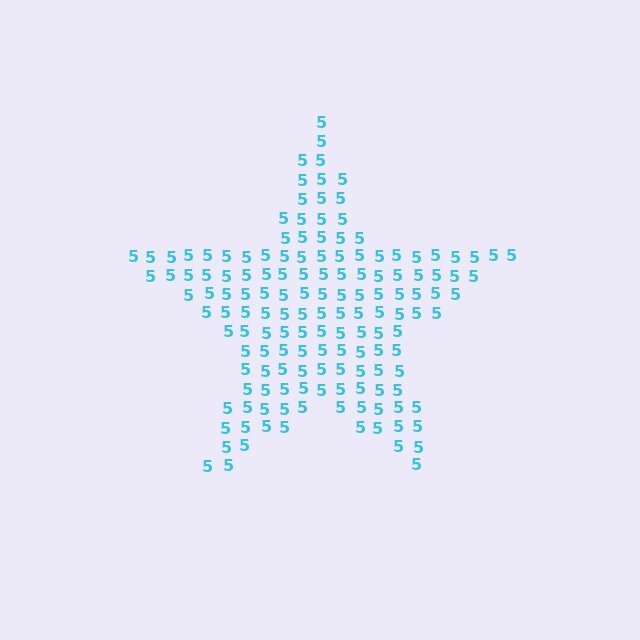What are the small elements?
The small elements are digit 5's.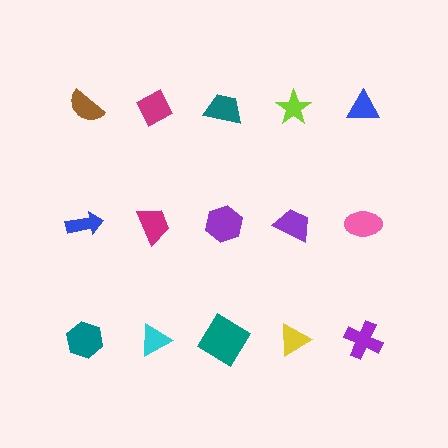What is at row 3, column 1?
A teal hexagon.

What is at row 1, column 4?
A lime star.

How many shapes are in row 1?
5 shapes.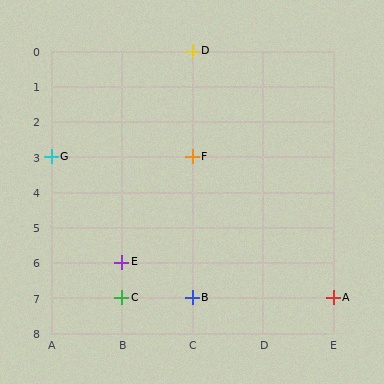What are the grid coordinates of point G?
Point G is at grid coordinates (A, 3).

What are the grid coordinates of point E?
Point E is at grid coordinates (B, 6).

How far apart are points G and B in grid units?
Points G and B are 2 columns and 4 rows apart (about 4.5 grid units diagonally).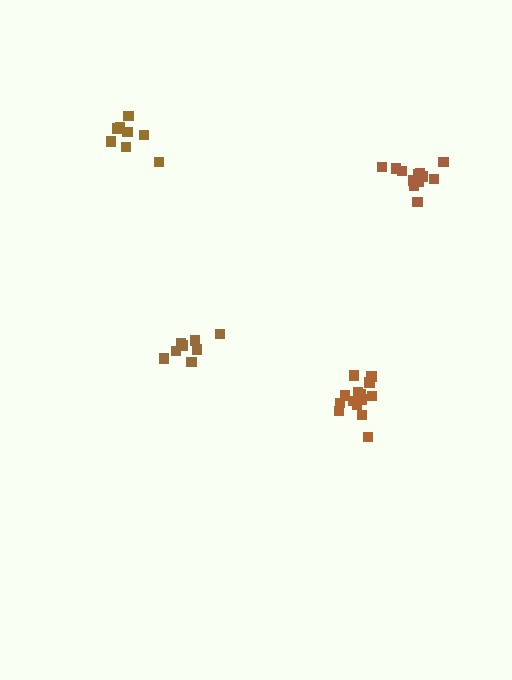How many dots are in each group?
Group 1: 8 dots, Group 2: 8 dots, Group 3: 12 dots, Group 4: 14 dots (42 total).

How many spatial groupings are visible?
There are 4 spatial groupings.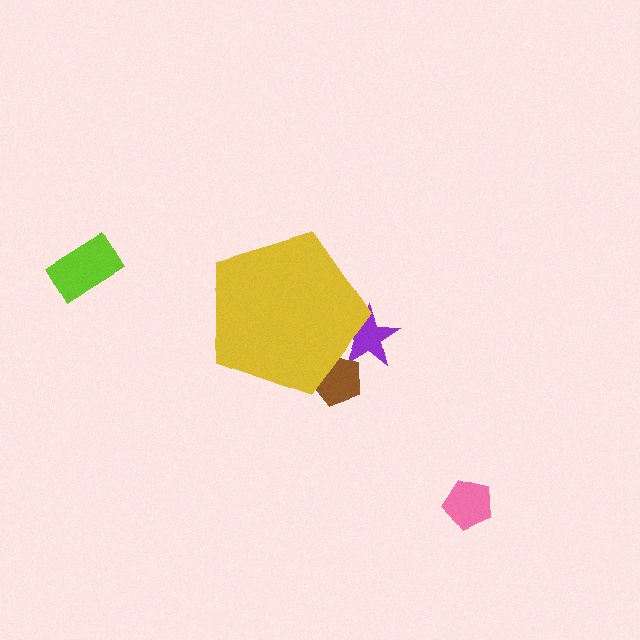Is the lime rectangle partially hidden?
No, the lime rectangle is fully visible.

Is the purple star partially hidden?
Yes, the purple star is partially hidden behind the yellow pentagon.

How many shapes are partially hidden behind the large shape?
2 shapes are partially hidden.